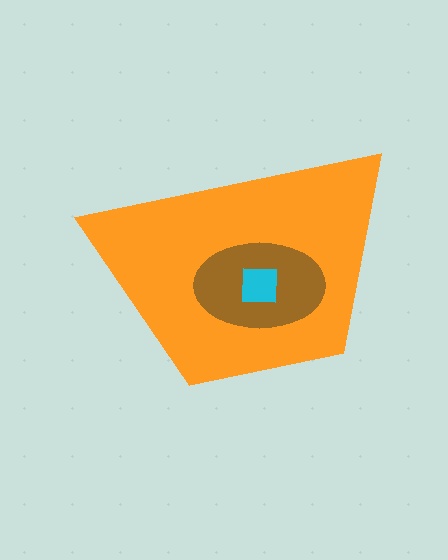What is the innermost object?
The cyan square.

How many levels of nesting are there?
3.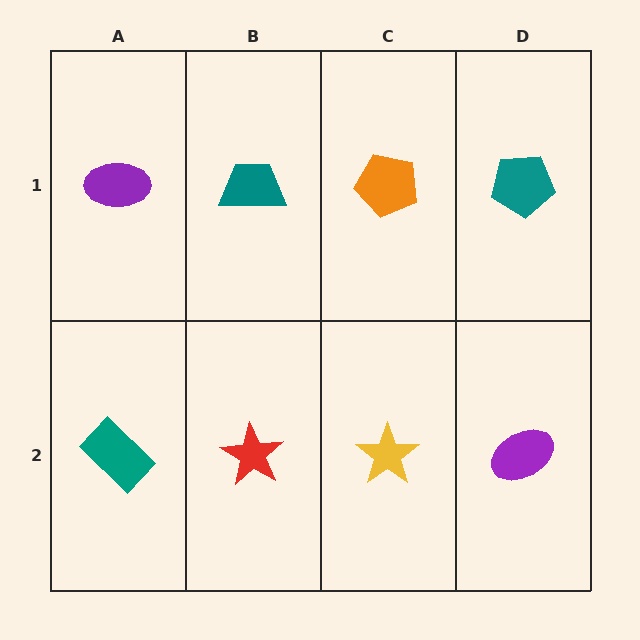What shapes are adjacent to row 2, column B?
A teal trapezoid (row 1, column B), a teal rectangle (row 2, column A), a yellow star (row 2, column C).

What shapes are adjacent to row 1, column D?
A purple ellipse (row 2, column D), an orange pentagon (row 1, column C).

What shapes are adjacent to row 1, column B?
A red star (row 2, column B), a purple ellipse (row 1, column A), an orange pentagon (row 1, column C).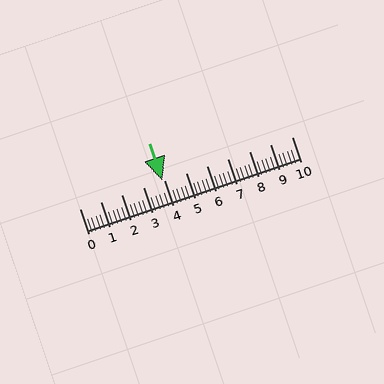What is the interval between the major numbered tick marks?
The major tick marks are spaced 1 units apart.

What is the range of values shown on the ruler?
The ruler shows values from 0 to 10.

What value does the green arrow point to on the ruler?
The green arrow points to approximately 3.9.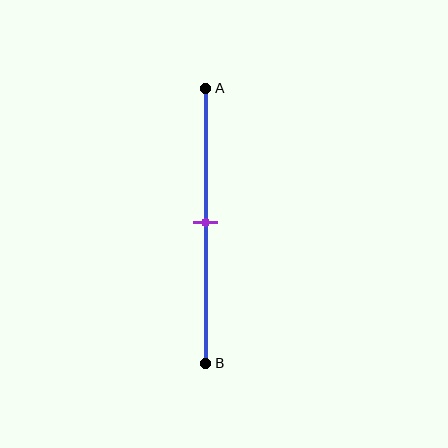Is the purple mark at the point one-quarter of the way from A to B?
No, the mark is at about 50% from A, not at the 25% one-quarter point.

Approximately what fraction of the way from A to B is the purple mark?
The purple mark is approximately 50% of the way from A to B.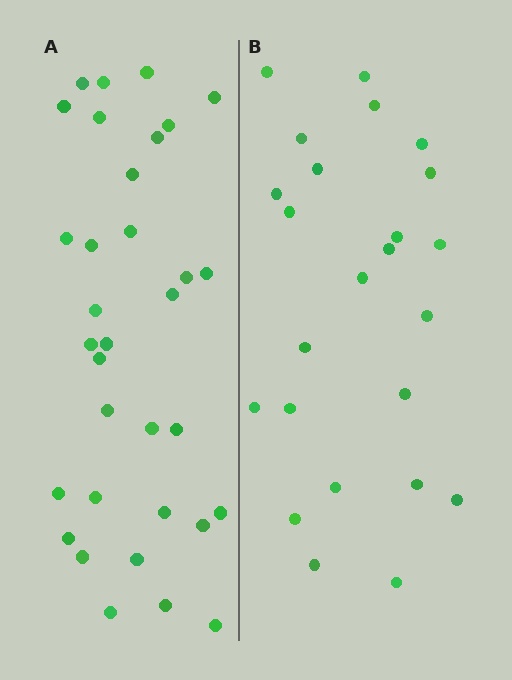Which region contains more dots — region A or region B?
Region A (the left region) has more dots.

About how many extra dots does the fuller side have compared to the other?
Region A has roughly 8 or so more dots than region B.